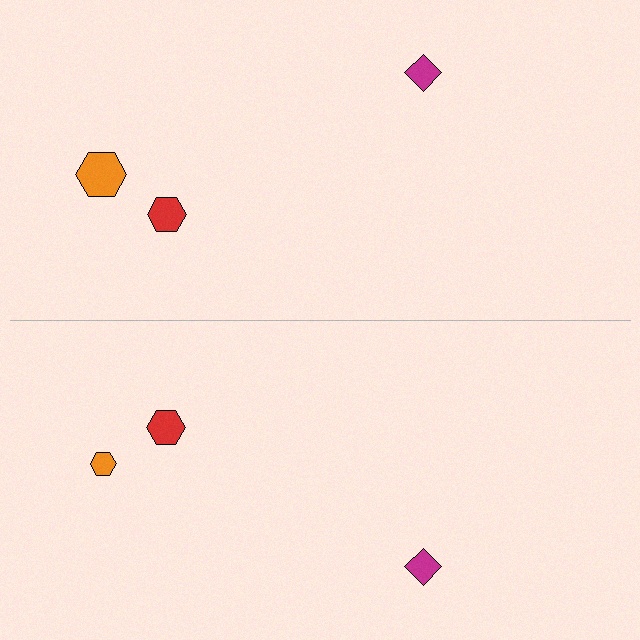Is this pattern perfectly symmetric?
No, the pattern is not perfectly symmetric. The orange hexagon on the bottom side has a different size than its mirror counterpart.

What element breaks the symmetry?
The orange hexagon on the bottom side has a different size than its mirror counterpart.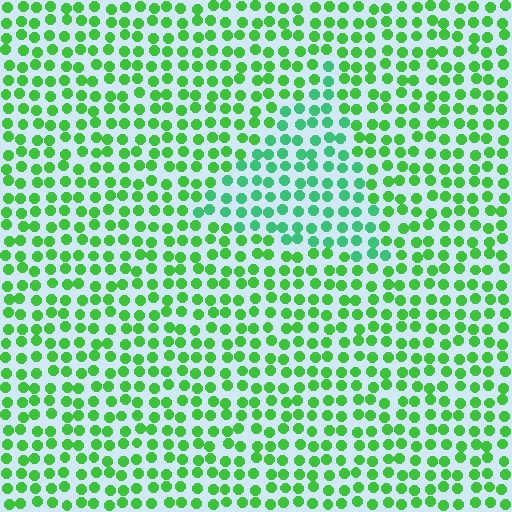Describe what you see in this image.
The image is filled with small green elements in a uniform arrangement. A triangle-shaped region is visible where the elements are tinted to a slightly different hue, forming a subtle color boundary.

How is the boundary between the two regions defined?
The boundary is defined purely by a slight shift in hue (about 29 degrees). Spacing, size, and orientation are identical on both sides.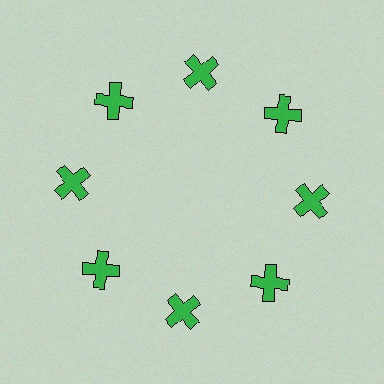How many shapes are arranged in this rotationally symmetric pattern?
There are 8 shapes, arranged in 8 groups of 1.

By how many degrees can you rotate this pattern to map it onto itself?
The pattern maps onto itself every 45 degrees of rotation.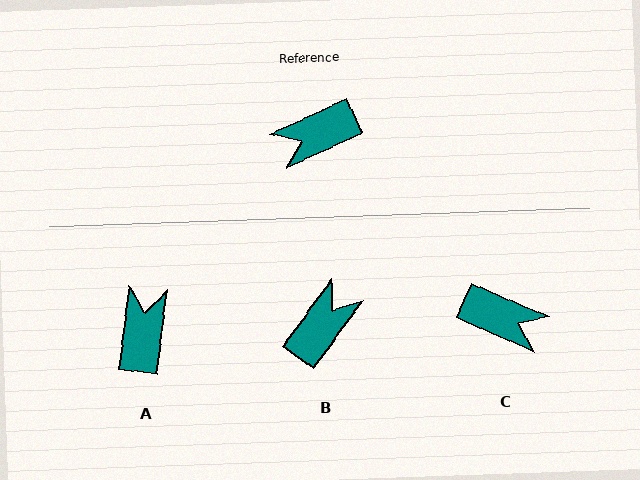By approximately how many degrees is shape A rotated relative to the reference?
Approximately 121 degrees clockwise.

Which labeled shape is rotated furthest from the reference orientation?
B, about 151 degrees away.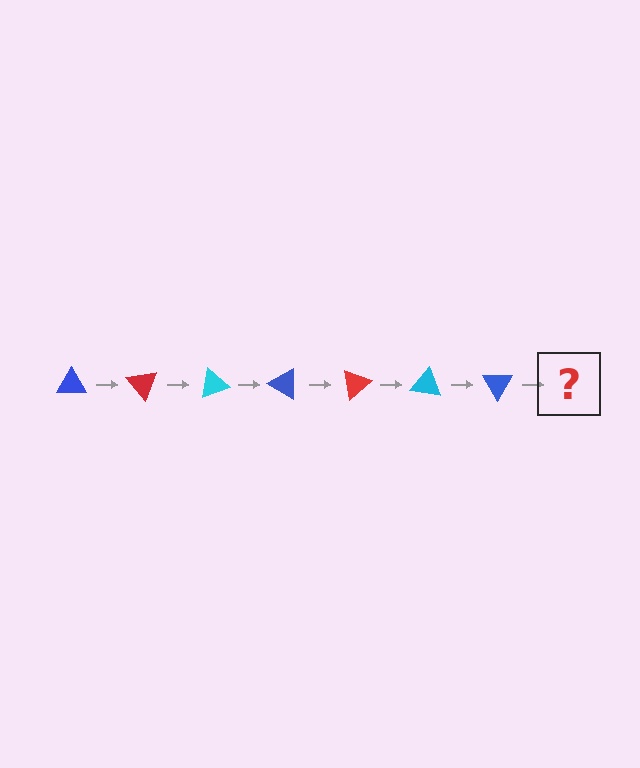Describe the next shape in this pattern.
It should be a red triangle, rotated 350 degrees from the start.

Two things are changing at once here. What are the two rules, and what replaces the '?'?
The two rules are that it rotates 50 degrees each step and the color cycles through blue, red, and cyan. The '?' should be a red triangle, rotated 350 degrees from the start.